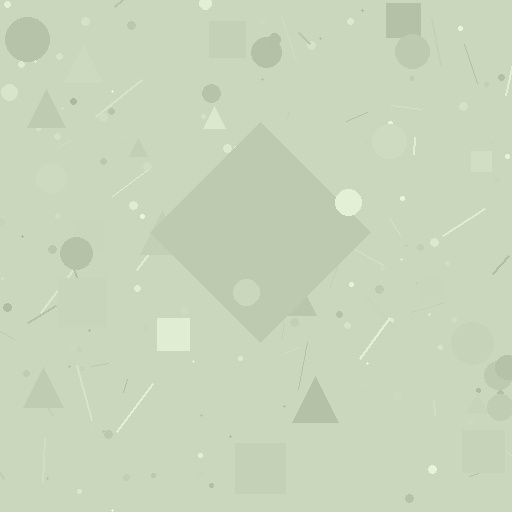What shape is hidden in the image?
A diamond is hidden in the image.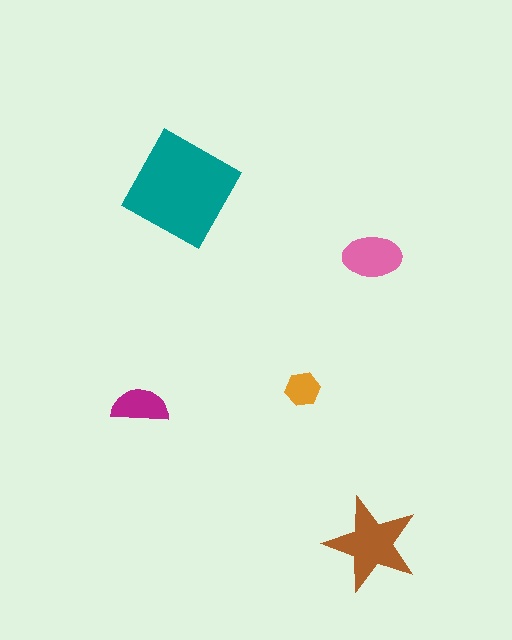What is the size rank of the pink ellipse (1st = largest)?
3rd.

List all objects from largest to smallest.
The teal square, the brown star, the pink ellipse, the magenta semicircle, the orange hexagon.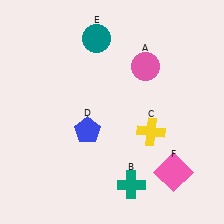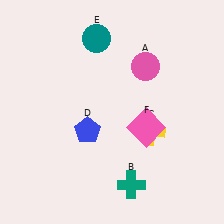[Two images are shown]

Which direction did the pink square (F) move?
The pink square (F) moved up.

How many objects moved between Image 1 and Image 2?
1 object moved between the two images.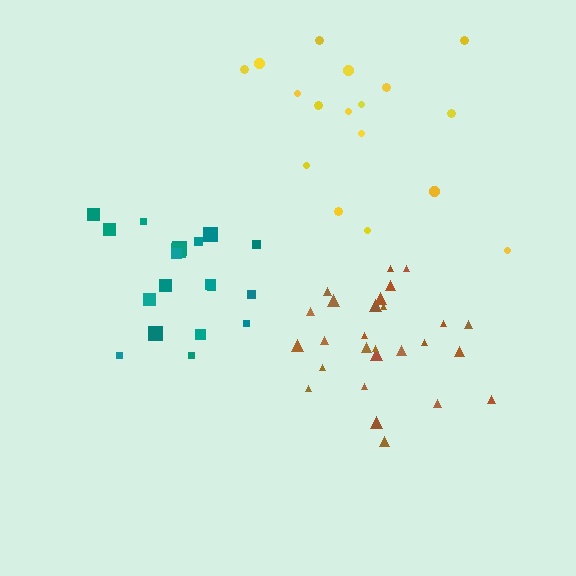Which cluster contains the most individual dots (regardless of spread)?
Brown (27).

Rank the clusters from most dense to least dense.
brown, teal, yellow.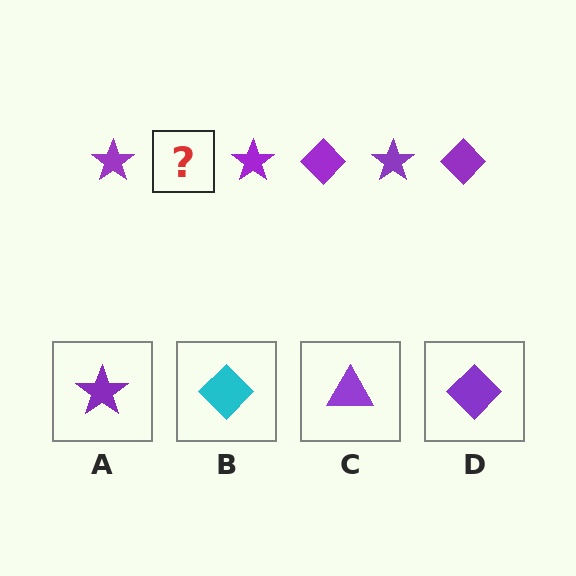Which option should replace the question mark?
Option D.